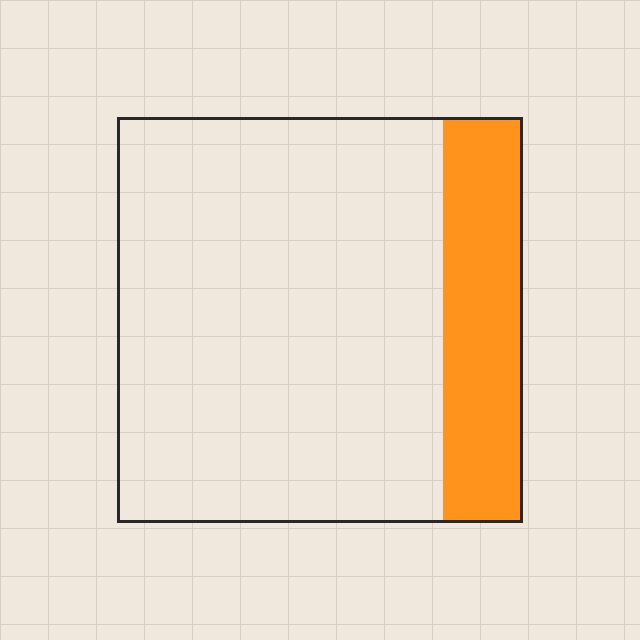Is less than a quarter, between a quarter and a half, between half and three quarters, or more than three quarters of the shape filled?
Less than a quarter.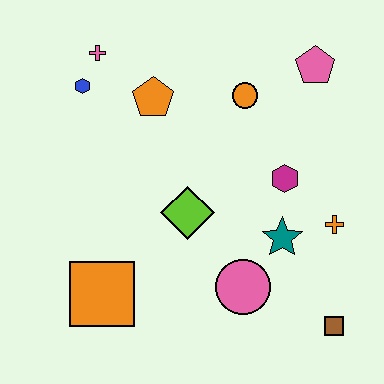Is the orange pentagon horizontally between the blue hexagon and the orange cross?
Yes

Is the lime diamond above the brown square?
Yes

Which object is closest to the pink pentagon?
The orange circle is closest to the pink pentagon.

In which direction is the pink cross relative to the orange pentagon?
The pink cross is to the left of the orange pentagon.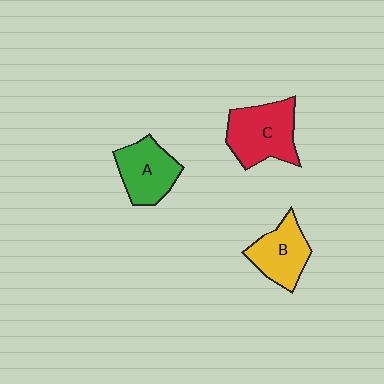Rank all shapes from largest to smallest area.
From largest to smallest: C (red), A (green), B (yellow).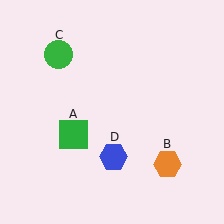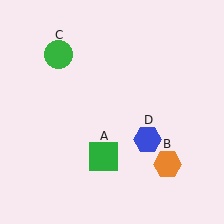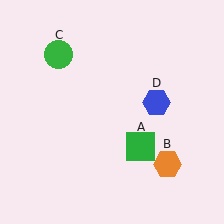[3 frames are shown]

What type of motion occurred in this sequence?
The green square (object A), blue hexagon (object D) rotated counterclockwise around the center of the scene.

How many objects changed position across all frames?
2 objects changed position: green square (object A), blue hexagon (object D).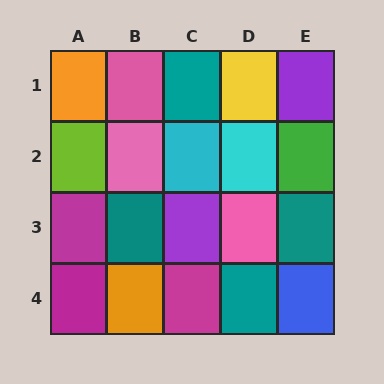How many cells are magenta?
3 cells are magenta.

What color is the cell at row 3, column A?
Magenta.